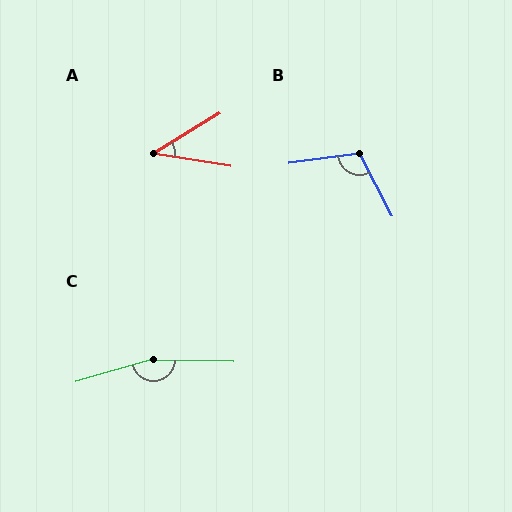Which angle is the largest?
C, at approximately 163 degrees.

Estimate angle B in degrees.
Approximately 110 degrees.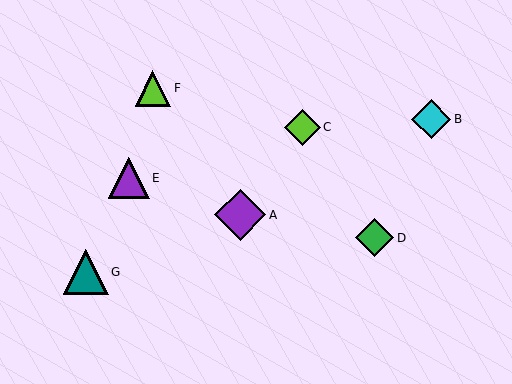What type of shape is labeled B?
Shape B is a cyan diamond.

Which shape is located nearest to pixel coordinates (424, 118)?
The cyan diamond (labeled B) at (431, 119) is nearest to that location.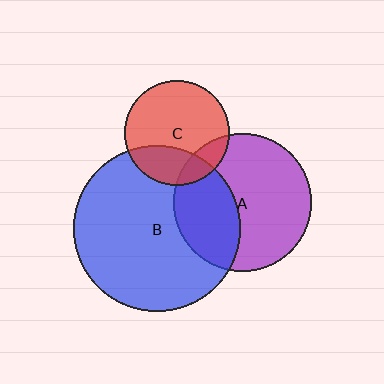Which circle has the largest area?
Circle B (blue).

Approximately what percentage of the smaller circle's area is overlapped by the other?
Approximately 35%.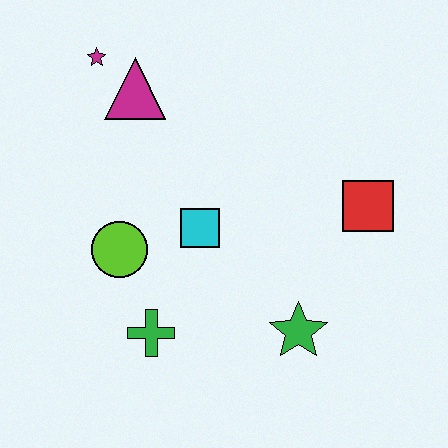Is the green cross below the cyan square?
Yes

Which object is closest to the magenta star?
The magenta triangle is closest to the magenta star.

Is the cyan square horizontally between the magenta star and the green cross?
No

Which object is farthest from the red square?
The magenta star is farthest from the red square.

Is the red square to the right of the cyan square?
Yes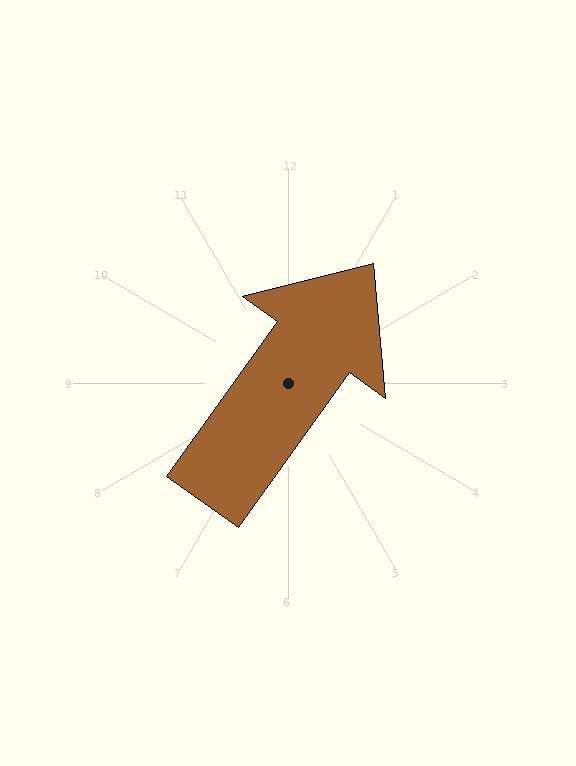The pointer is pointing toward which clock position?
Roughly 1 o'clock.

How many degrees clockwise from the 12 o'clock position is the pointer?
Approximately 36 degrees.